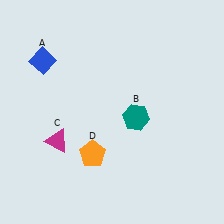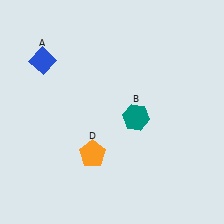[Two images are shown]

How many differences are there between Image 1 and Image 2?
There is 1 difference between the two images.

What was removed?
The magenta triangle (C) was removed in Image 2.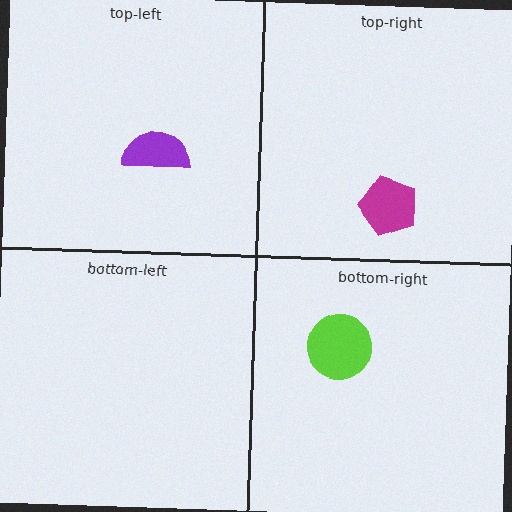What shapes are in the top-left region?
The purple semicircle.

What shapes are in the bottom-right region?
The lime circle.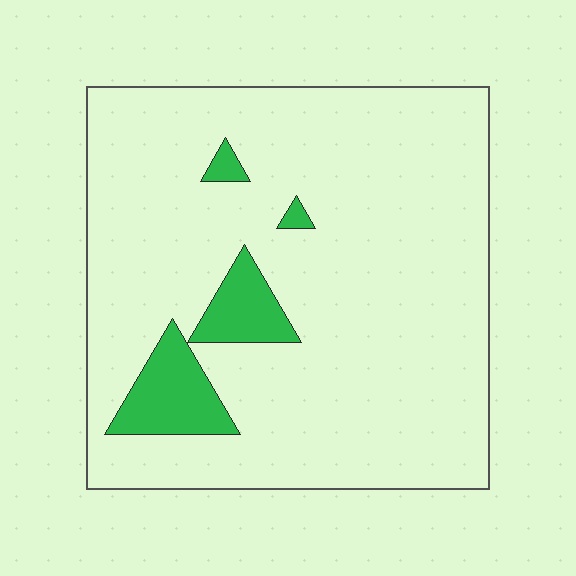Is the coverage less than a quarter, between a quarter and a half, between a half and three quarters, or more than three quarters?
Less than a quarter.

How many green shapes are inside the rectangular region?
4.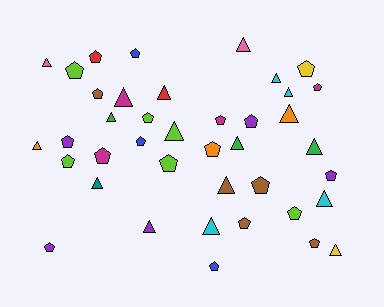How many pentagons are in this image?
There are 22 pentagons.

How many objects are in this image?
There are 40 objects.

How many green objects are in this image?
There are 3 green objects.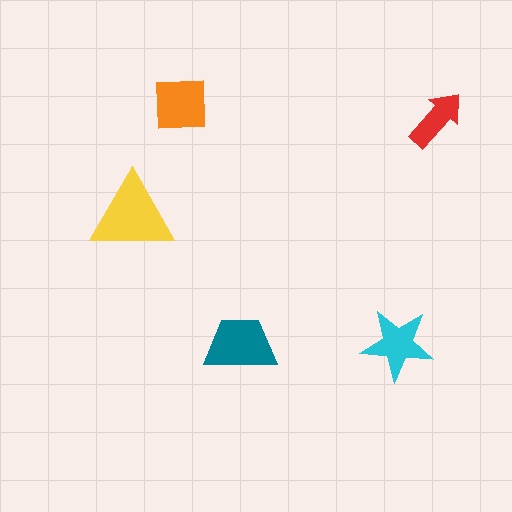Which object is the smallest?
The red arrow.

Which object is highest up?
The orange square is topmost.